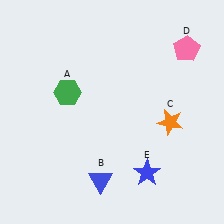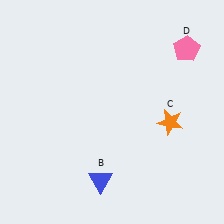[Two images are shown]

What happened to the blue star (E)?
The blue star (E) was removed in Image 2. It was in the bottom-right area of Image 1.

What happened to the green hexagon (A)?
The green hexagon (A) was removed in Image 2. It was in the top-left area of Image 1.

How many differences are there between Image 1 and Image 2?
There are 2 differences between the two images.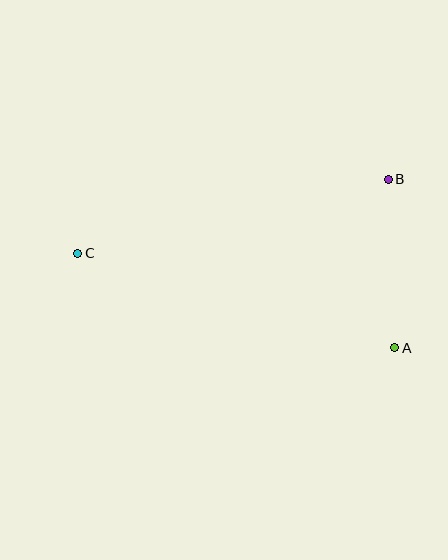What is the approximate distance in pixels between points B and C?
The distance between B and C is approximately 319 pixels.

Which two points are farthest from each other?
Points A and C are farthest from each other.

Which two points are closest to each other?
Points A and B are closest to each other.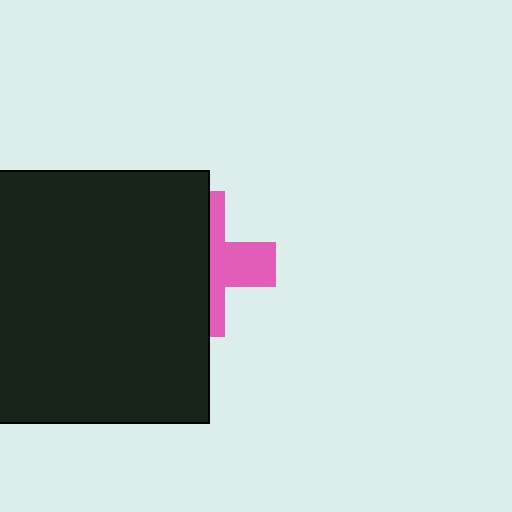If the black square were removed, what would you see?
You would see the complete pink cross.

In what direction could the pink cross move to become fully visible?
The pink cross could move right. That would shift it out from behind the black square entirely.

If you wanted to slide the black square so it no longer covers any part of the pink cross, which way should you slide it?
Slide it left — that is the most direct way to separate the two shapes.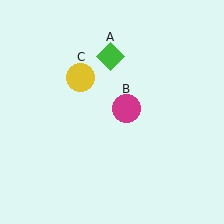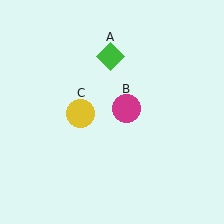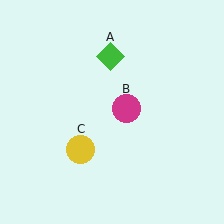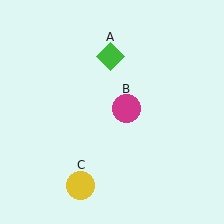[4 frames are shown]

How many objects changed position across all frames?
1 object changed position: yellow circle (object C).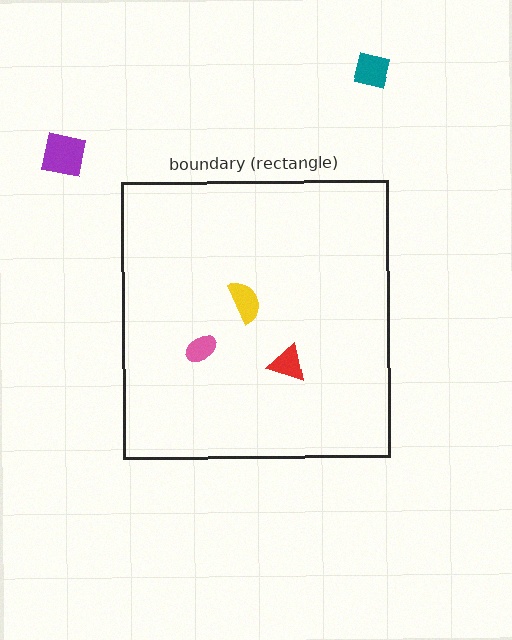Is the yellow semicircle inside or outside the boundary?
Inside.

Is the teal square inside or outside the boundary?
Outside.